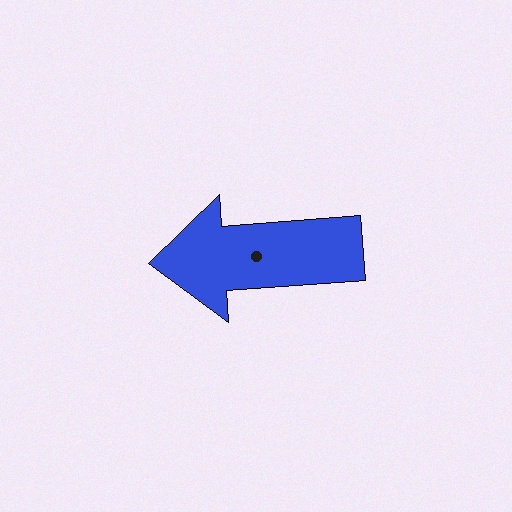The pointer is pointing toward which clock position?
Roughly 9 o'clock.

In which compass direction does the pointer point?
West.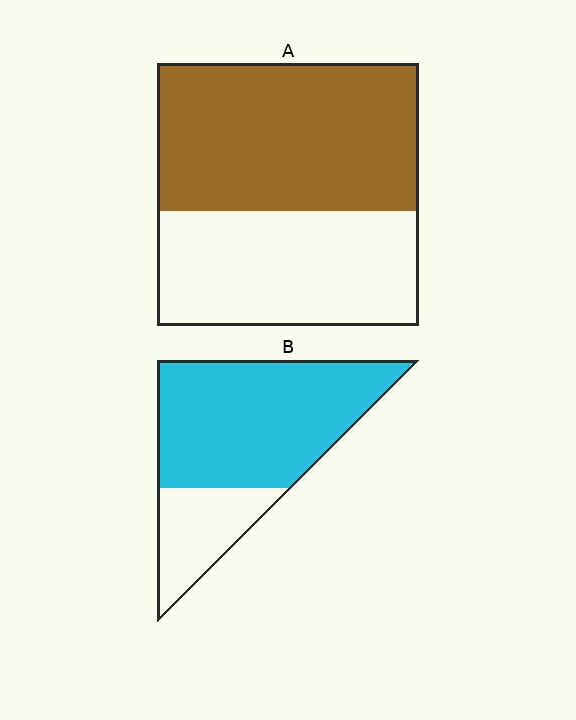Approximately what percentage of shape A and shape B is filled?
A is approximately 55% and B is approximately 75%.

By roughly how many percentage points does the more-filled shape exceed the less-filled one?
By roughly 15 percentage points (B over A).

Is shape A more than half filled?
Yes.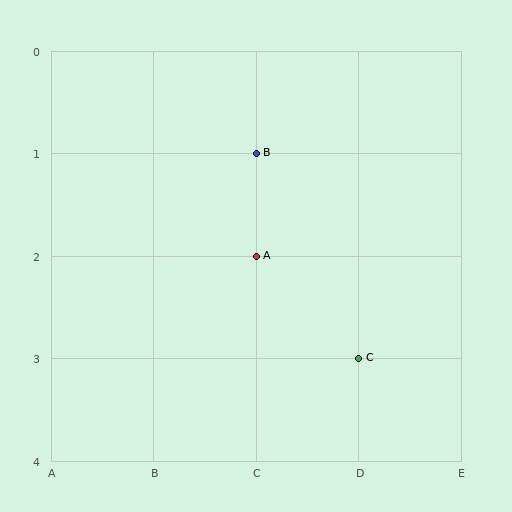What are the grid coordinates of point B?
Point B is at grid coordinates (C, 1).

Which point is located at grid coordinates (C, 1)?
Point B is at (C, 1).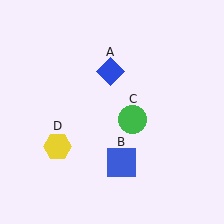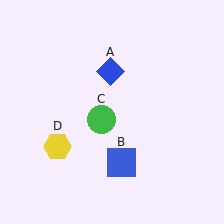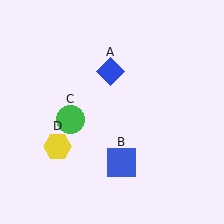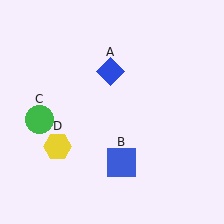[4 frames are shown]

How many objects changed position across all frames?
1 object changed position: green circle (object C).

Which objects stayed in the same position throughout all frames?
Blue diamond (object A) and blue square (object B) and yellow hexagon (object D) remained stationary.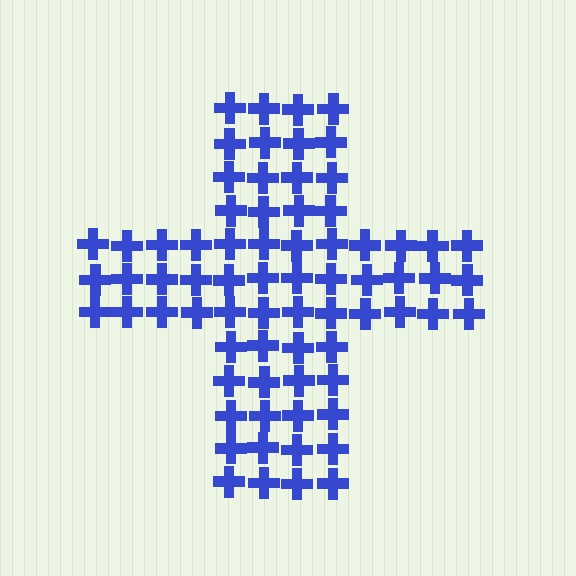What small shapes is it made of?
It is made of small crosses.